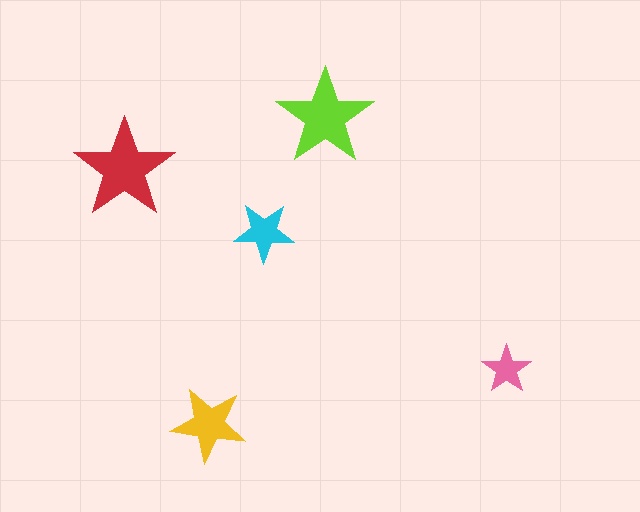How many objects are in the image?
There are 5 objects in the image.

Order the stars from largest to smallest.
the red one, the lime one, the yellow one, the cyan one, the pink one.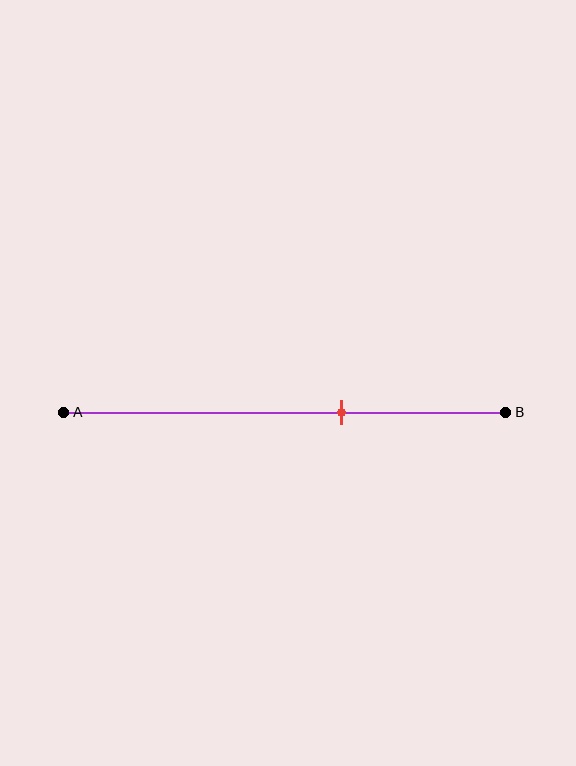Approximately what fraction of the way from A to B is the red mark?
The red mark is approximately 65% of the way from A to B.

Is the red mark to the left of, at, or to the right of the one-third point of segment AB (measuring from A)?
The red mark is to the right of the one-third point of segment AB.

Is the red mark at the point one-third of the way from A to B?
No, the mark is at about 65% from A, not at the 33% one-third point.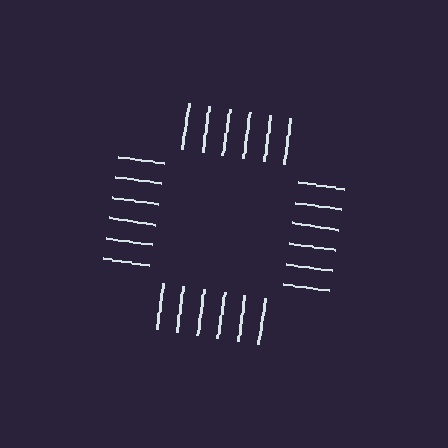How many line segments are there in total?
24 — 6 along each of the 4 edges.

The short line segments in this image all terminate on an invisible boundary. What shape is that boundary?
An illusory square — the line segments terminate on its edges but no continuous stroke is drawn.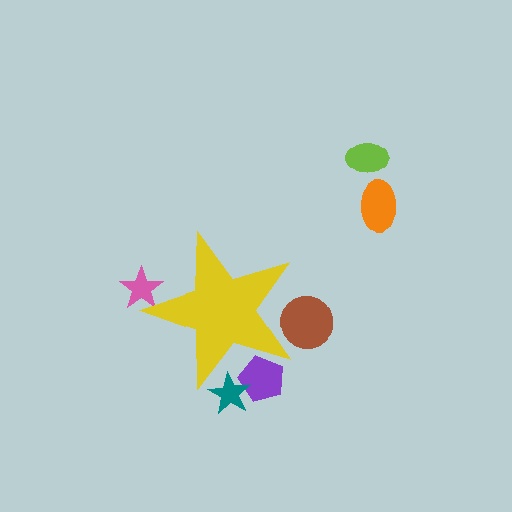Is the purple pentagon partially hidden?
Yes, the purple pentagon is partially hidden behind the yellow star.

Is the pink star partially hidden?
Yes, the pink star is partially hidden behind the yellow star.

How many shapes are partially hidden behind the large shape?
4 shapes are partially hidden.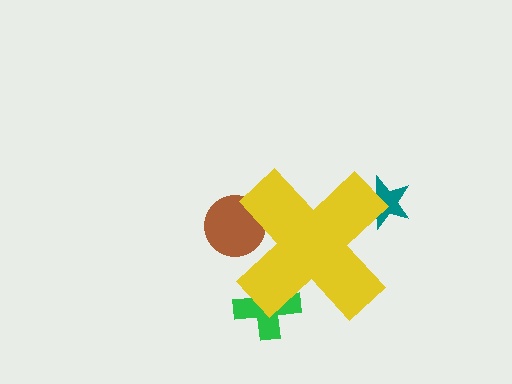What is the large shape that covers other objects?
A yellow cross.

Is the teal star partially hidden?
Yes, the teal star is partially hidden behind the yellow cross.